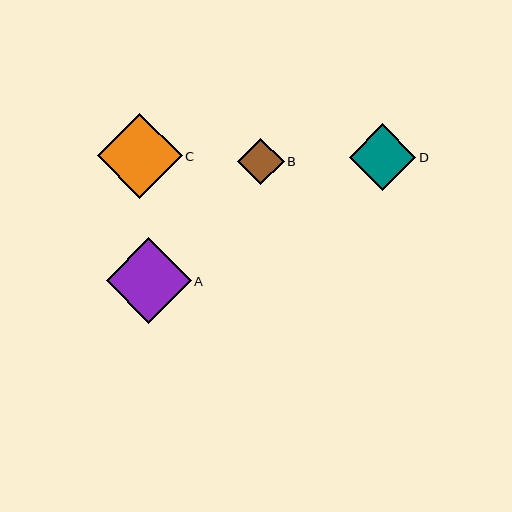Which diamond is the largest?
Diamond A is the largest with a size of approximately 85 pixels.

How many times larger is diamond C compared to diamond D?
Diamond C is approximately 1.3 times the size of diamond D.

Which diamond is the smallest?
Diamond B is the smallest with a size of approximately 46 pixels.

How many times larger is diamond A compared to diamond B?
Diamond A is approximately 1.8 times the size of diamond B.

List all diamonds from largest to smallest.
From largest to smallest: A, C, D, B.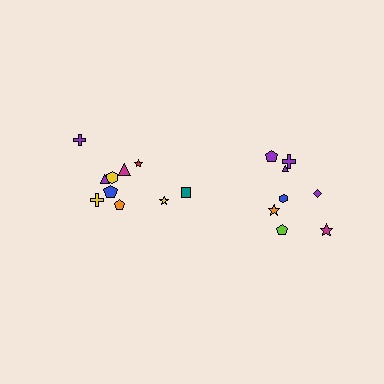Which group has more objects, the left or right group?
The left group.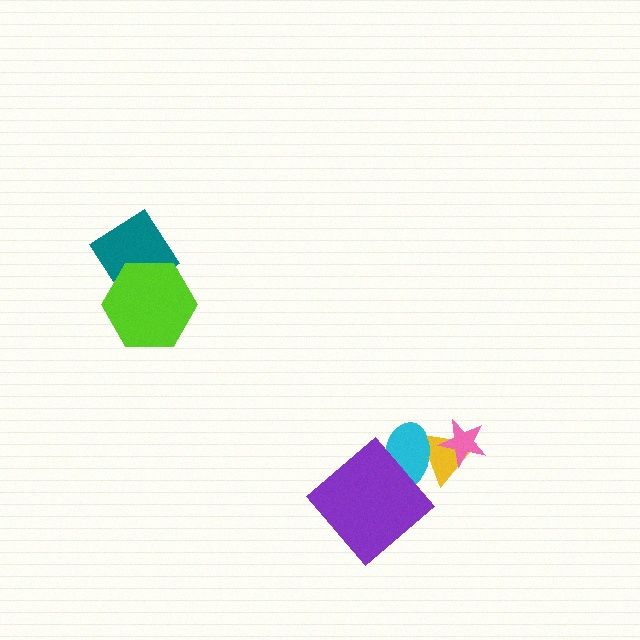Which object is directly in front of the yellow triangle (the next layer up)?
The pink star is directly in front of the yellow triangle.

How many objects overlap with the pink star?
1 object overlaps with the pink star.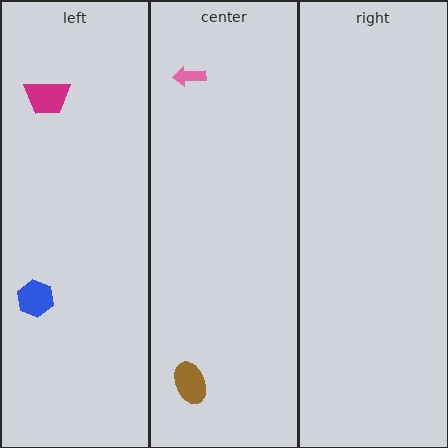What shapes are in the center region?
The brown ellipse, the pink arrow.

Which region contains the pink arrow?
The center region.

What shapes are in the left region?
The magenta trapezoid, the blue hexagon.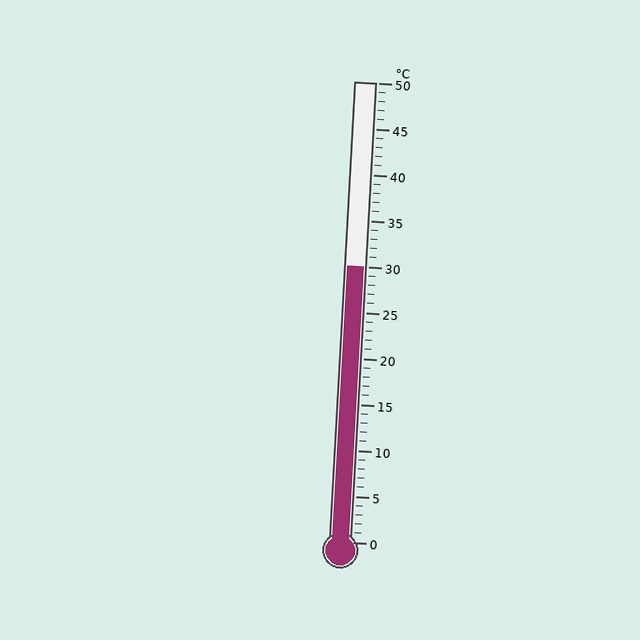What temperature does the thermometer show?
The thermometer shows approximately 30°C.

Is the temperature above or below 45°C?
The temperature is below 45°C.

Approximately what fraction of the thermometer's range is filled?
The thermometer is filled to approximately 60% of its range.